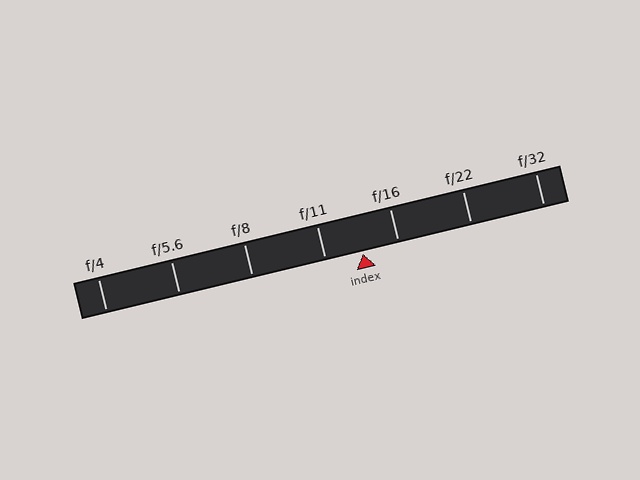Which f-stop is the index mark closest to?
The index mark is closest to f/16.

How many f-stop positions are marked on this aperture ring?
There are 7 f-stop positions marked.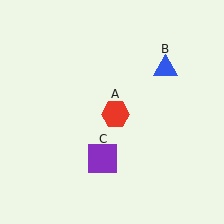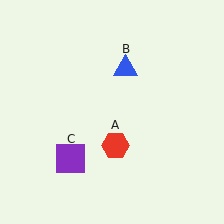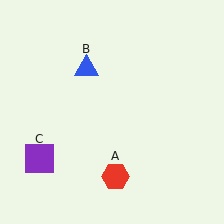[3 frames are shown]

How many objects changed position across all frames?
3 objects changed position: red hexagon (object A), blue triangle (object B), purple square (object C).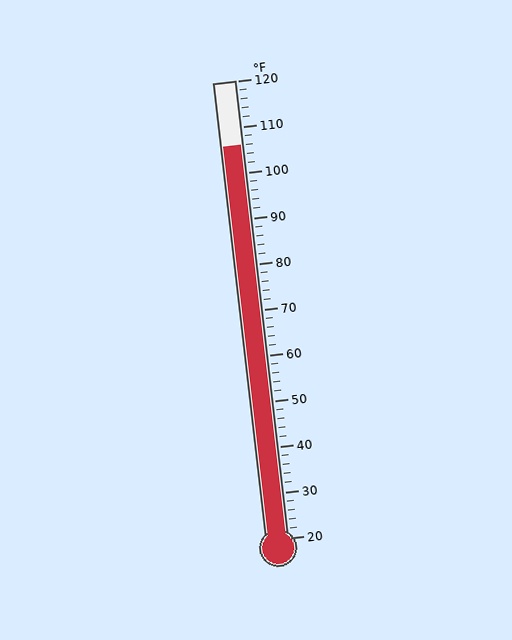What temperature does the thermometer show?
The thermometer shows approximately 106°F.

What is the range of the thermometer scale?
The thermometer scale ranges from 20°F to 120°F.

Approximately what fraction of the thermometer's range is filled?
The thermometer is filled to approximately 85% of its range.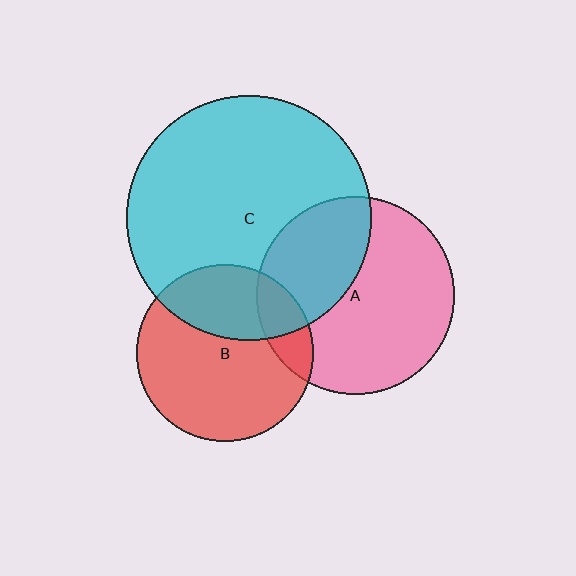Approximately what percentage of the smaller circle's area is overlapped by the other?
Approximately 15%.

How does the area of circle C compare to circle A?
Approximately 1.5 times.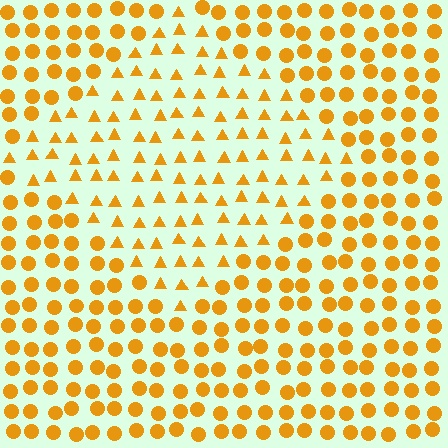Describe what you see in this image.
The image is filled with small orange elements arranged in a uniform grid. A diamond-shaped region contains triangles, while the surrounding area contains circles. The boundary is defined purely by the change in element shape.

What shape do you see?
I see a diamond.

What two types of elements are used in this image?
The image uses triangles inside the diamond region and circles outside it.